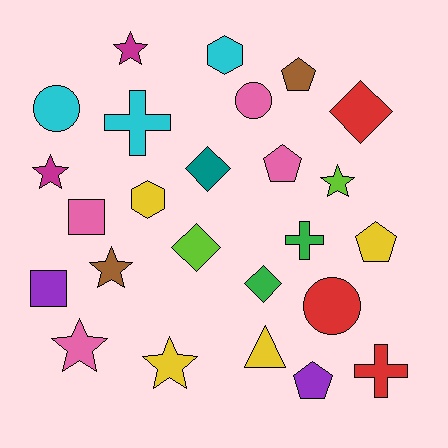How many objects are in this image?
There are 25 objects.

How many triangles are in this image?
There is 1 triangle.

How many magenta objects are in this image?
There are 2 magenta objects.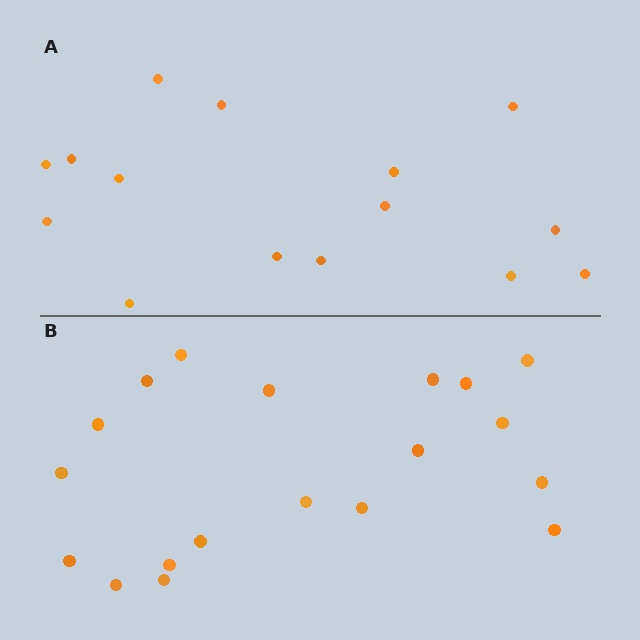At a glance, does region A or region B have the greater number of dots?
Region B (the bottom region) has more dots.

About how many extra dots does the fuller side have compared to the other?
Region B has about 4 more dots than region A.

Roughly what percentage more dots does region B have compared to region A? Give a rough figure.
About 25% more.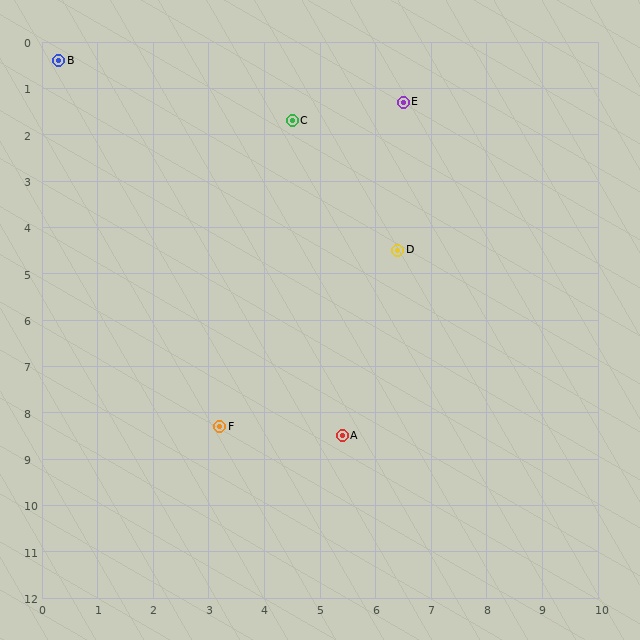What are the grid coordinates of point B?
Point B is at approximately (0.3, 0.4).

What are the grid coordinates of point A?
Point A is at approximately (5.4, 8.5).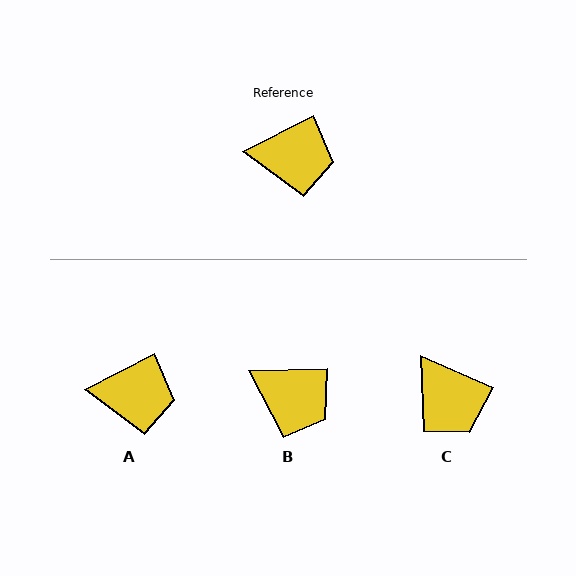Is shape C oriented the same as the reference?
No, it is off by about 51 degrees.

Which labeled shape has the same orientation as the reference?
A.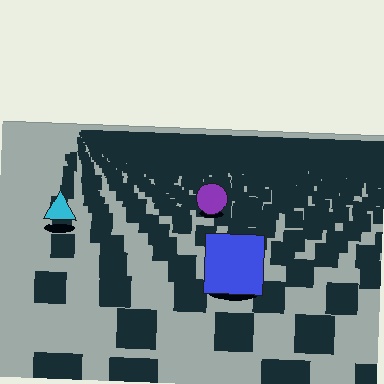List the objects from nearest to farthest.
From nearest to farthest: the blue square, the cyan triangle, the purple circle.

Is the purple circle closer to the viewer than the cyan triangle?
No. The cyan triangle is closer — you can tell from the texture gradient: the ground texture is coarser near it.